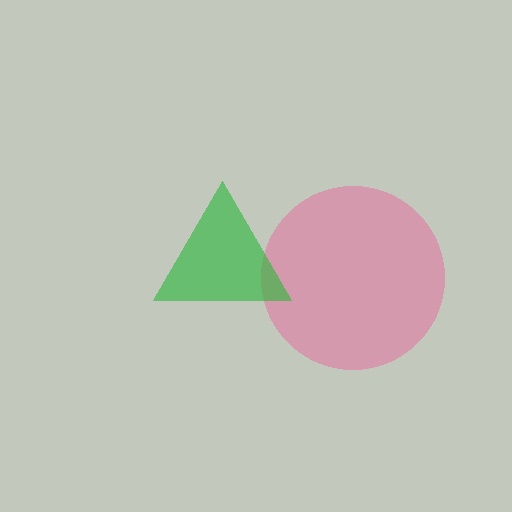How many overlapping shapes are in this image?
There are 2 overlapping shapes in the image.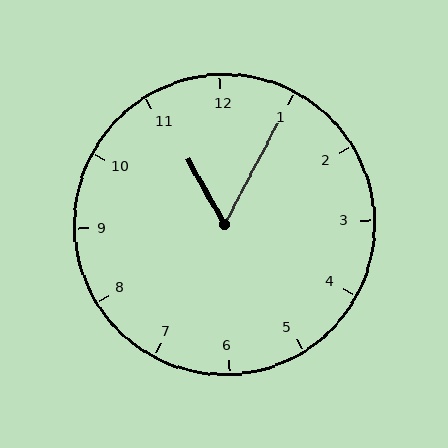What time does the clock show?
11:05.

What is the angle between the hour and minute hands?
Approximately 58 degrees.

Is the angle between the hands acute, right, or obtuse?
It is acute.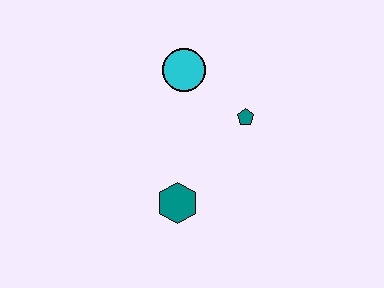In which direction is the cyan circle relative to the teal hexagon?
The cyan circle is above the teal hexagon.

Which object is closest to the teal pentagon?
The cyan circle is closest to the teal pentagon.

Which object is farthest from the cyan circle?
The teal hexagon is farthest from the cyan circle.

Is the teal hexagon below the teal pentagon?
Yes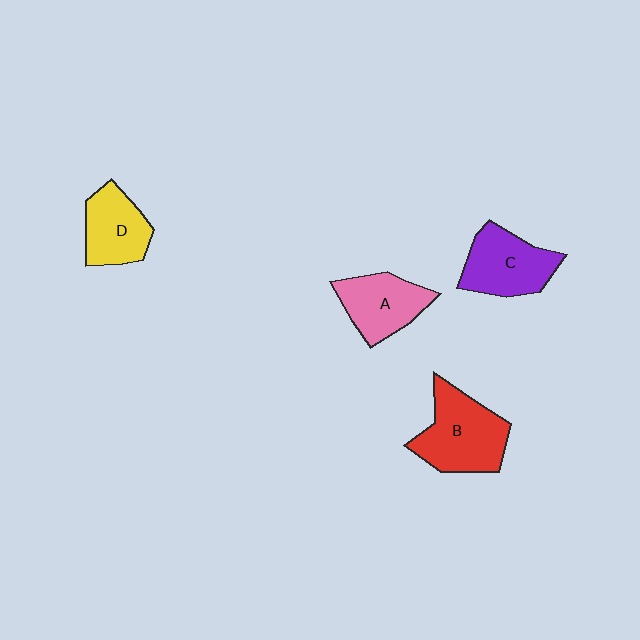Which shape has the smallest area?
Shape D (yellow).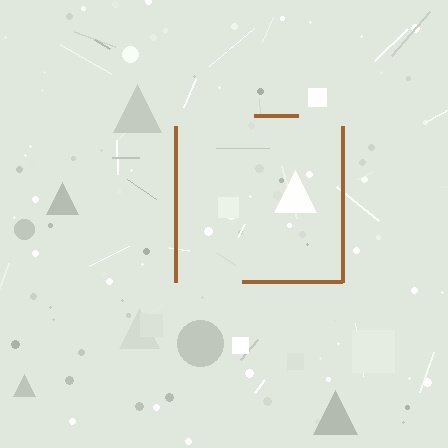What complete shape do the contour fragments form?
The contour fragments form a square.